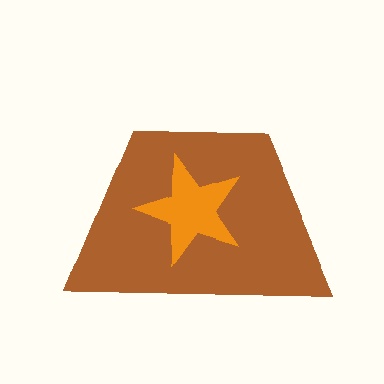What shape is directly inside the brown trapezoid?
The orange star.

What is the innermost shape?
The orange star.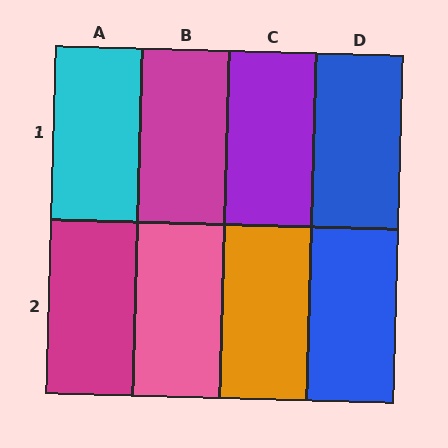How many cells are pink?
1 cell is pink.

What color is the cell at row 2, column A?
Magenta.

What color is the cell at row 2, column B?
Pink.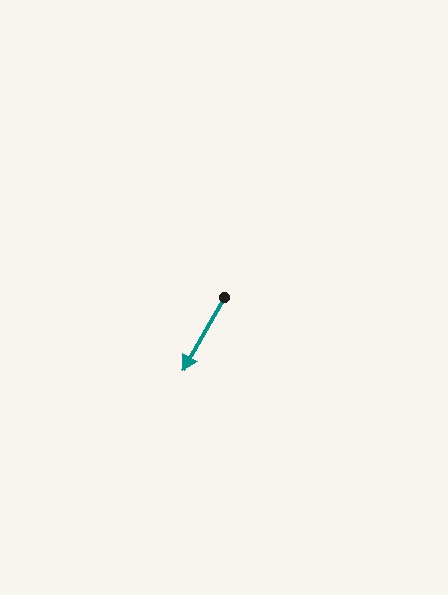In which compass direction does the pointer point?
Southwest.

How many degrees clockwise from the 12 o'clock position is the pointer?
Approximately 209 degrees.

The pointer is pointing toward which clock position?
Roughly 7 o'clock.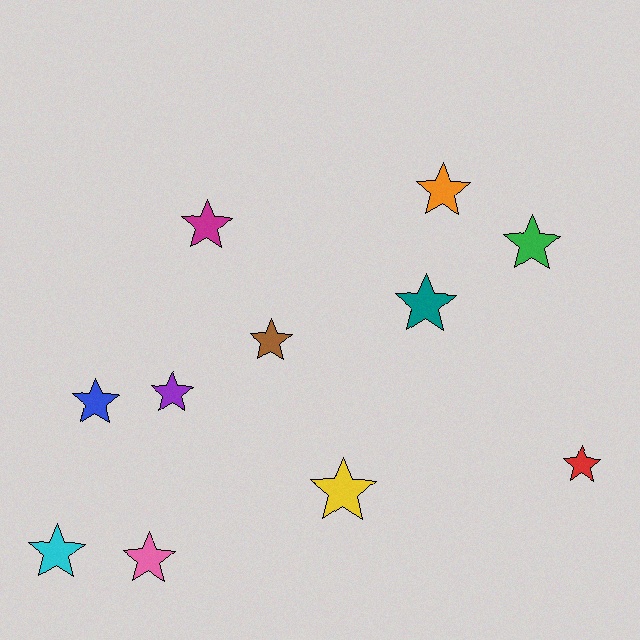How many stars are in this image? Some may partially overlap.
There are 11 stars.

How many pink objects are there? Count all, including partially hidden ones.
There is 1 pink object.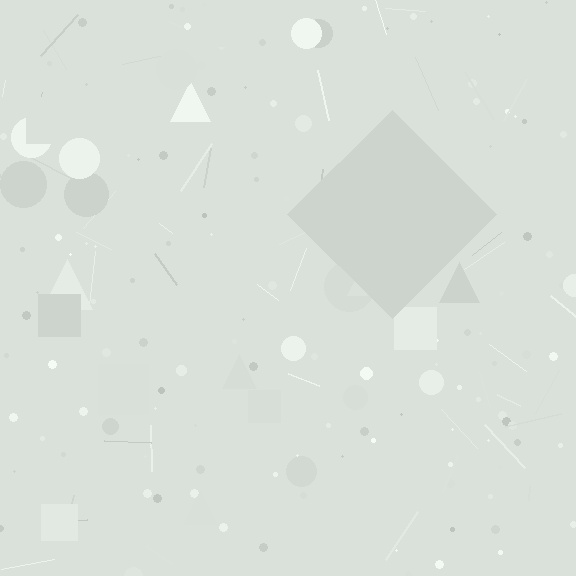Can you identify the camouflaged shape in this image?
The camouflaged shape is a diamond.